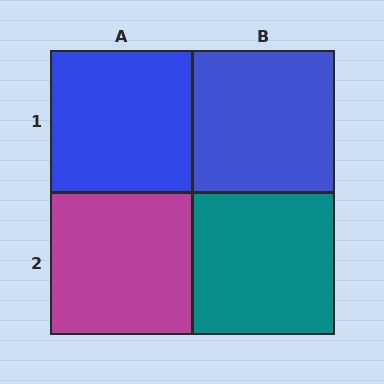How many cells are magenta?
1 cell is magenta.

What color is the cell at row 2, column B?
Teal.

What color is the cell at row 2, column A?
Magenta.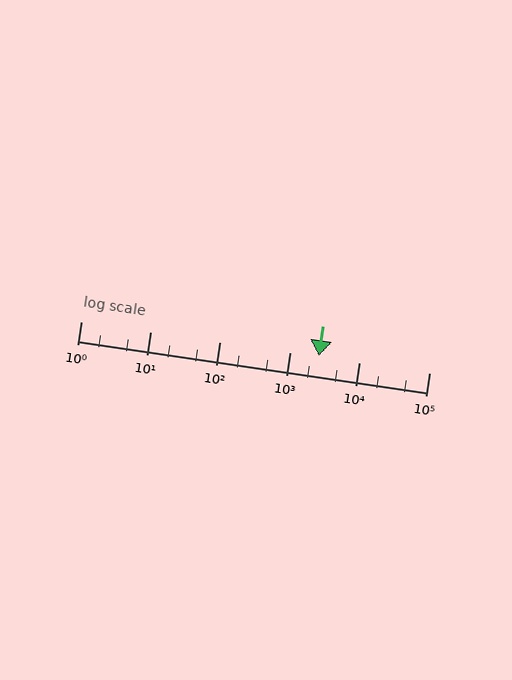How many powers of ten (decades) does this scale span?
The scale spans 5 decades, from 1 to 100000.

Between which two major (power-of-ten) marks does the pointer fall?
The pointer is between 1000 and 10000.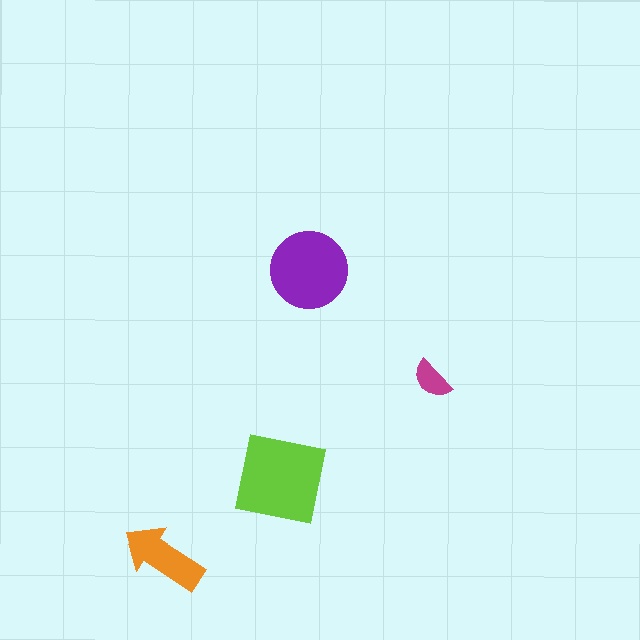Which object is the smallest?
The magenta semicircle.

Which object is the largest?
The lime square.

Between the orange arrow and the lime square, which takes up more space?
The lime square.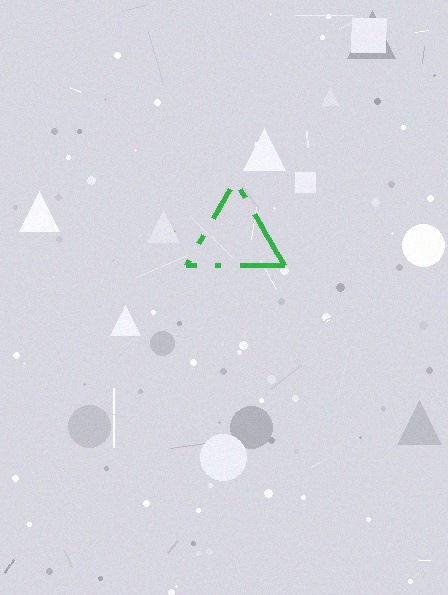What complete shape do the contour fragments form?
The contour fragments form a triangle.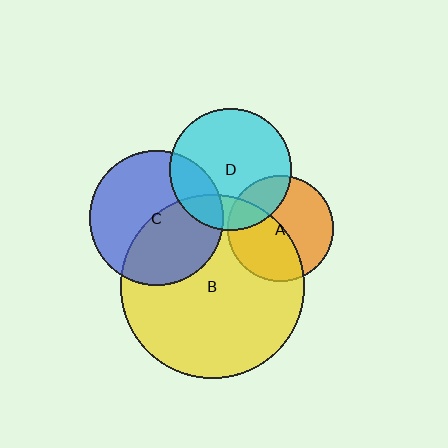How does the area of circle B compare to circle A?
Approximately 3.0 times.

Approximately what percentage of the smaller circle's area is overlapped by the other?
Approximately 20%.